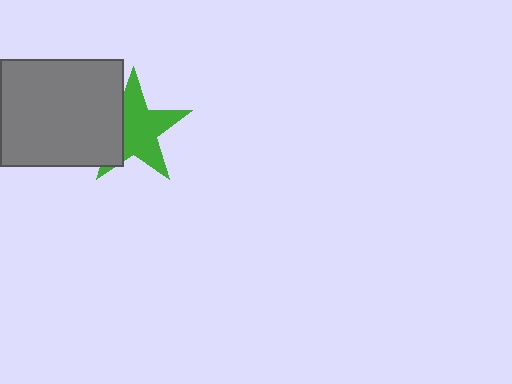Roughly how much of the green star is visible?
Most of it is visible (roughly 68%).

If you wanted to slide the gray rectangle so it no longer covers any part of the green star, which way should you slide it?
Slide it left — that is the most direct way to separate the two shapes.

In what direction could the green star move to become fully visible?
The green star could move right. That would shift it out from behind the gray rectangle entirely.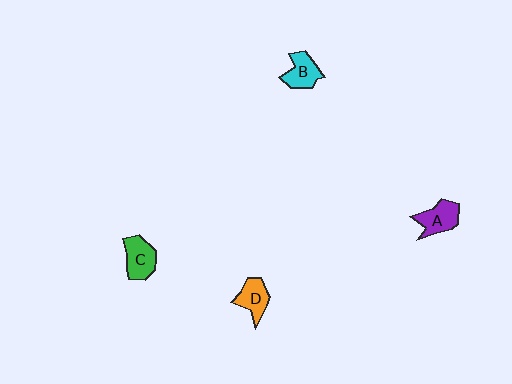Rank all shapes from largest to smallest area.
From largest to smallest: C (green), A (purple), B (cyan), D (orange).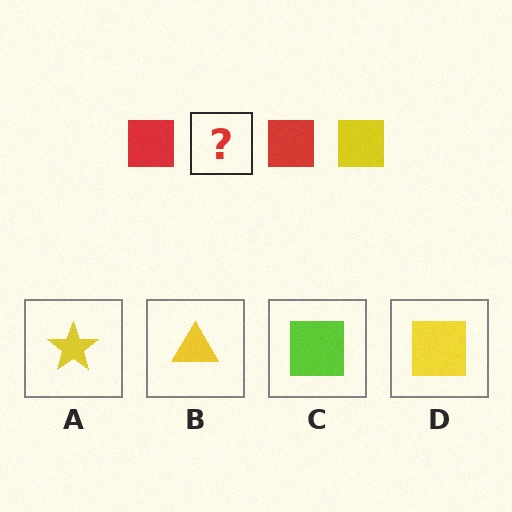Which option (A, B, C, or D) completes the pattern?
D.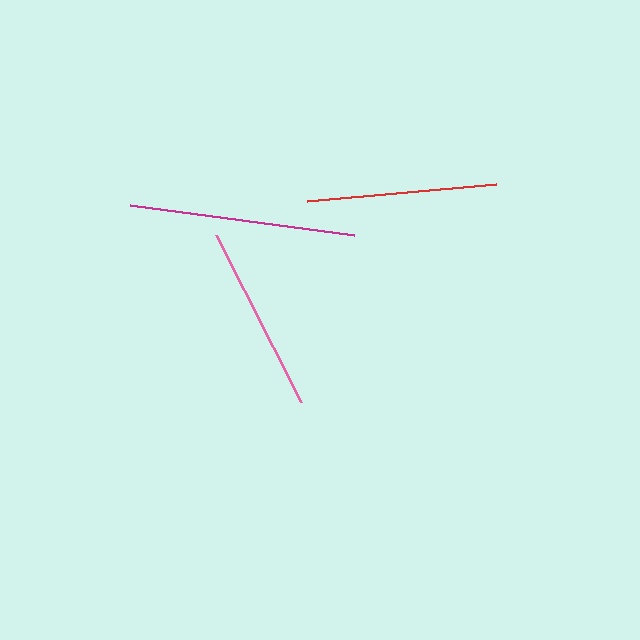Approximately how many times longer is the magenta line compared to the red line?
The magenta line is approximately 1.2 times the length of the red line.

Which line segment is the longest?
The magenta line is the longest at approximately 225 pixels.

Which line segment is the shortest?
The pink line is the shortest at approximately 187 pixels.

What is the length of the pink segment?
The pink segment is approximately 187 pixels long.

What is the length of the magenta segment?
The magenta segment is approximately 225 pixels long.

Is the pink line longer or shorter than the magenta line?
The magenta line is longer than the pink line.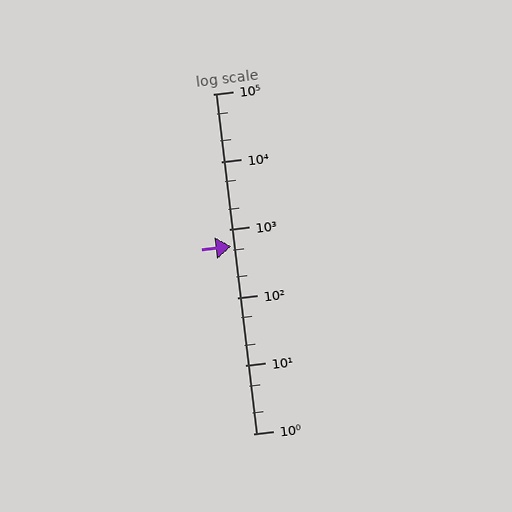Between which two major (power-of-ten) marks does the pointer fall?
The pointer is between 100 and 1000.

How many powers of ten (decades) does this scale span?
The scale spans 5 decades, from 1 to 100000.